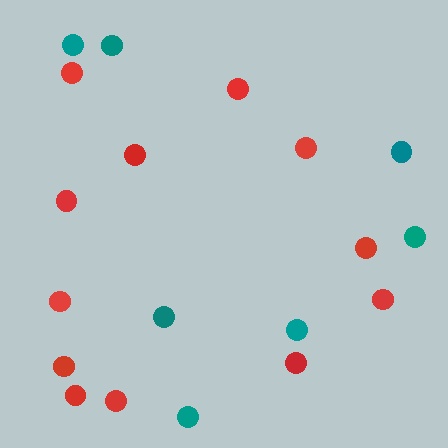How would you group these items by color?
There are 2 groups: one group of teal circles (7) and one group of red circles (12).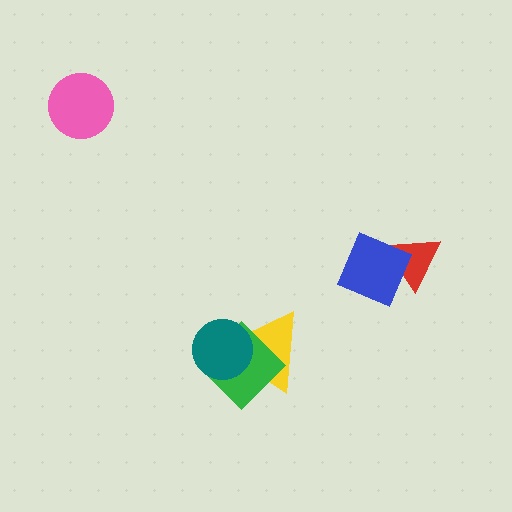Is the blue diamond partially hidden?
No, no other shape covers it.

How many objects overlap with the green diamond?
2 objects overlap with the green diamond.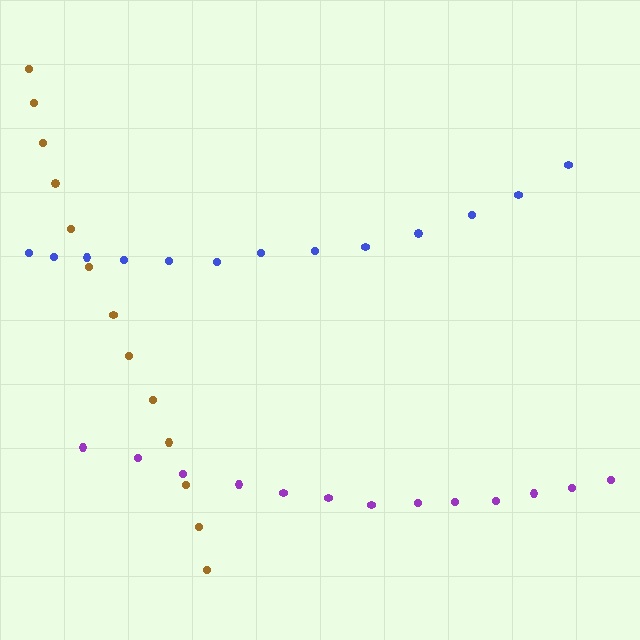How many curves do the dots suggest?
There are 3 distinct paths.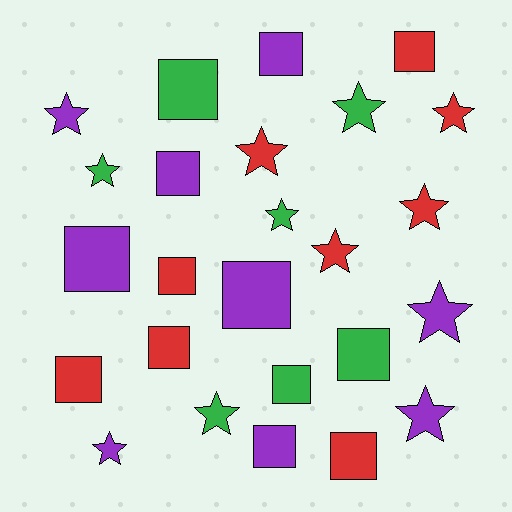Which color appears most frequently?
Purple, with 9 objects.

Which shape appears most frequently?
Square, with 13 objects.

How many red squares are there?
There are 5 red squares.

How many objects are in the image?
There are 25 objects.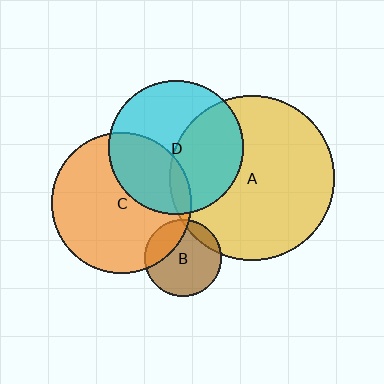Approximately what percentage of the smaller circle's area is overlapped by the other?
Approximately 40%.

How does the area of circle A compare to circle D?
Approximately 1.5 times.